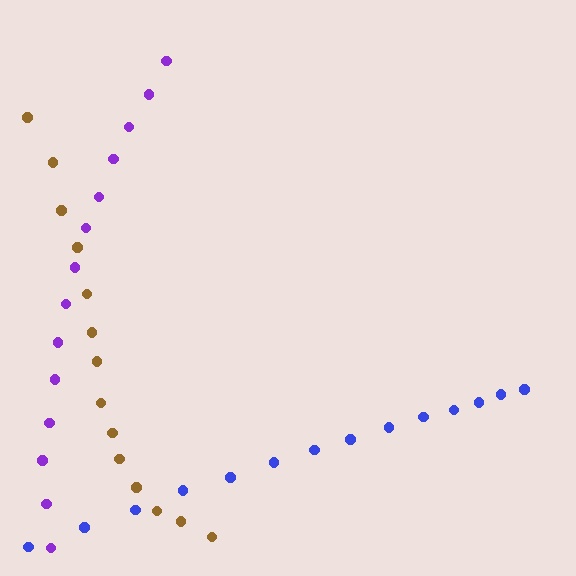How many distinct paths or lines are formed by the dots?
There are 3 distinct paths.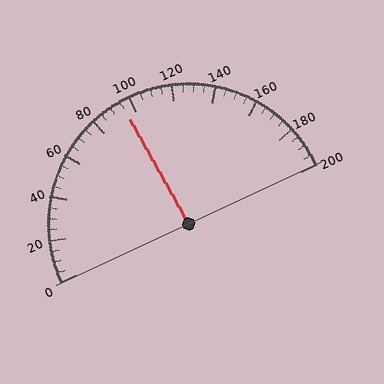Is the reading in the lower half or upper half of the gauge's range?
The reading is in the lower half of the range (0 to 200).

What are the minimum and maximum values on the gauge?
The gauge ranges from 0 to 200.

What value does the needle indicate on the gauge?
The needle indicates approximately 95.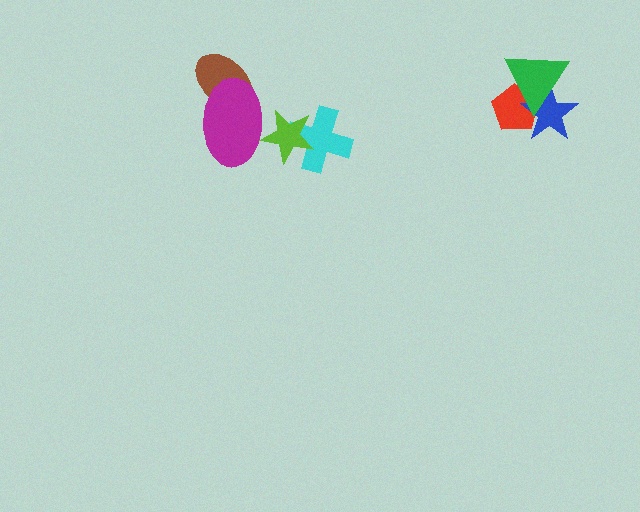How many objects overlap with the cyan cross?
1 object overlaps with the cyan cross.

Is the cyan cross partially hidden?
Yes, it is partially covered by another shape.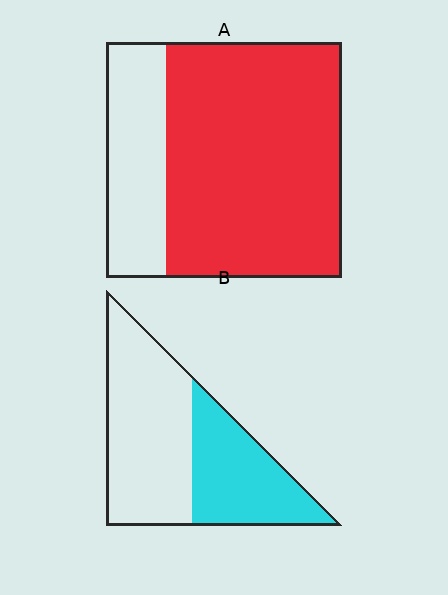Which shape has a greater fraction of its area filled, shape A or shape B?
Shape A.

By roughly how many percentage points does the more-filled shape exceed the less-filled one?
By roughly 35 percentage points (A over B).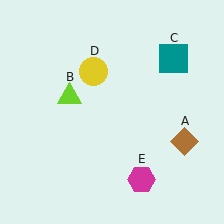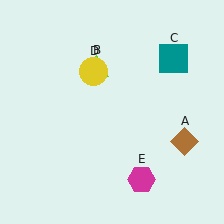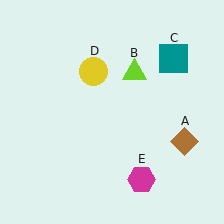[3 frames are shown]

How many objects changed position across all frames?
1 object changed position: lime triangle (object B).